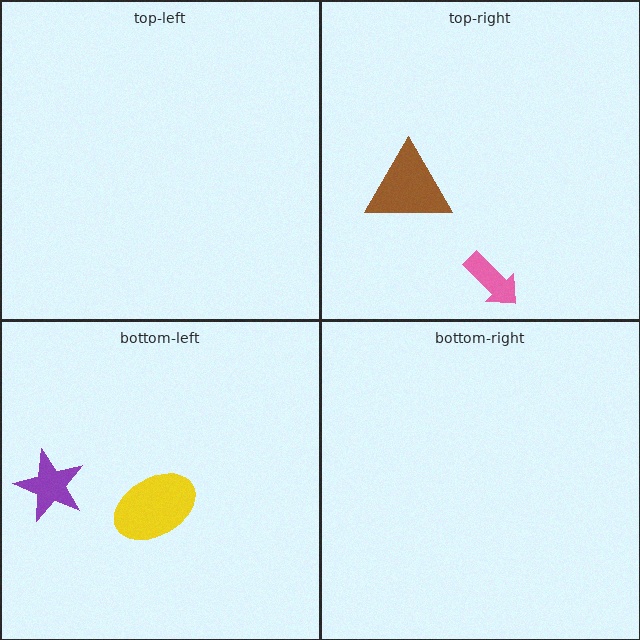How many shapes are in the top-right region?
2.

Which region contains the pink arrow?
The top-right region.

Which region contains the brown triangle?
The top-right region.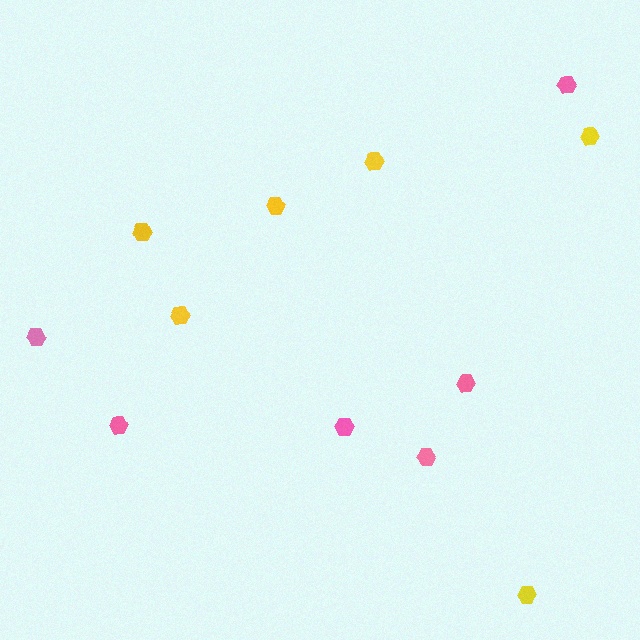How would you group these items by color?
There are 2 groups: one group of yellow hexagons (6) and one group of pink hexagons (6).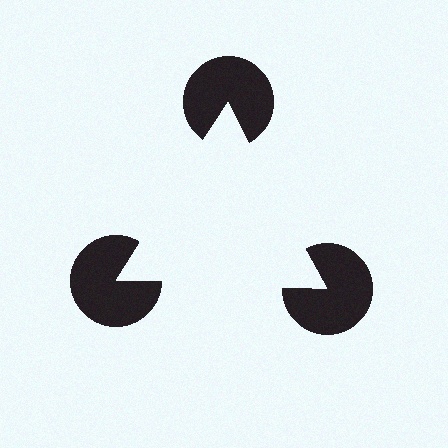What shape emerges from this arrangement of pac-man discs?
An illusory triangle — its edges are inferred from the aligned wedge cuts in the pac-man discs, not physically drawn.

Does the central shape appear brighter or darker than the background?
It typically appears slightly brighter than the background, even though no actual brightness change is drawn.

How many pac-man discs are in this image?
There are 3 — one at each vertex of the illusory triangle.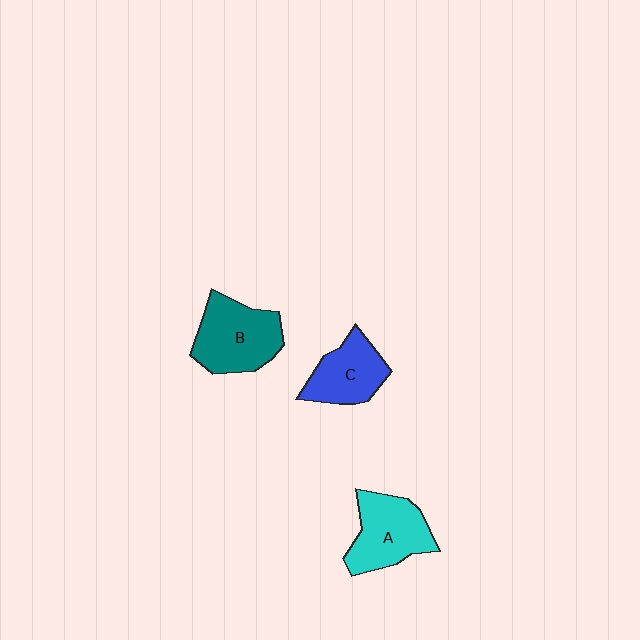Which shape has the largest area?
Shape B (teal).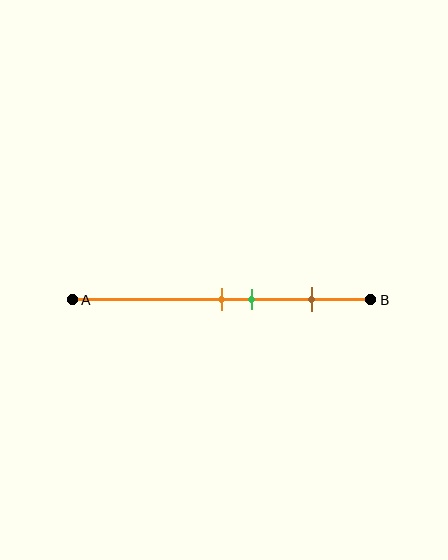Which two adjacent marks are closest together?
The orange and green marks are the closest adjacent pair.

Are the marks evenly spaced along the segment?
No, the marks are not evenly spaced.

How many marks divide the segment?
There are 3 marks dividing the segment.